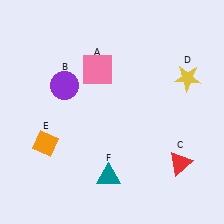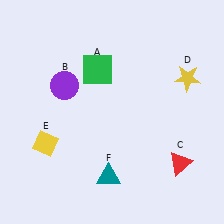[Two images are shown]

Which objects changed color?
A changed from pink to green. E changed from orange to yellow.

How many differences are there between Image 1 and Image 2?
There are 2 differences between the two images.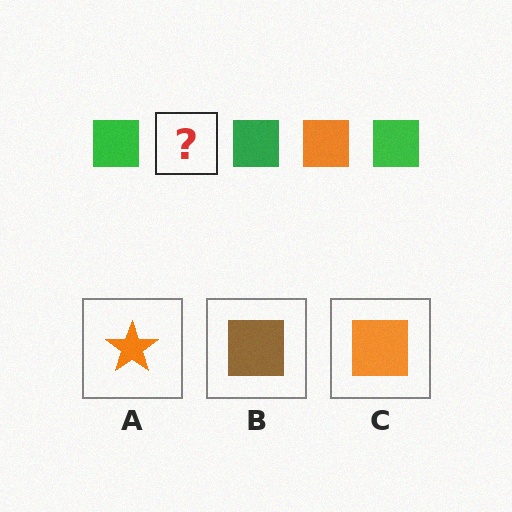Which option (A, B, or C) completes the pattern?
C.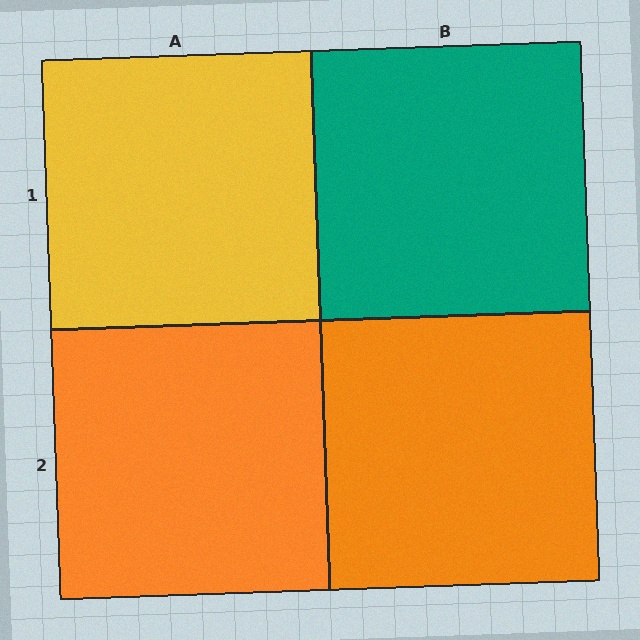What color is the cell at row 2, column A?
Orange.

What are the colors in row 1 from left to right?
Yellow, teal.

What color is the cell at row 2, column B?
Orange.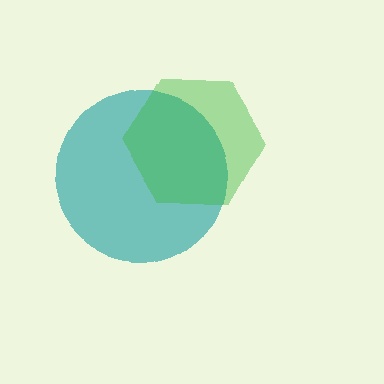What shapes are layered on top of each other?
The layered shapes are: a teal circle, a green hexagon.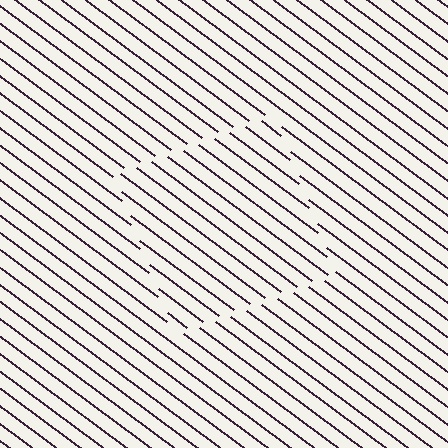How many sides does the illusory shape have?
4 sides — the line-ends trace a square.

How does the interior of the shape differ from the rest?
The interior of the shape contains the same grating, shifted by half a period — the contour is defined by the phase discontinuity where line-ends from the inner and outer gratings abut.